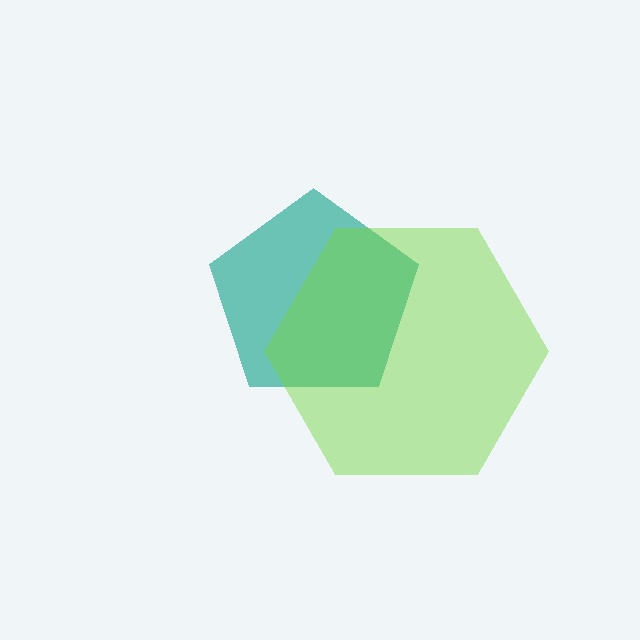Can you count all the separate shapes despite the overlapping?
Yes, there are 2 separate shapes.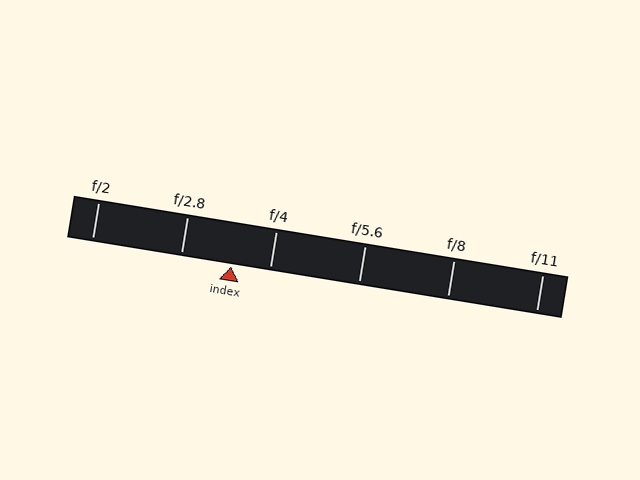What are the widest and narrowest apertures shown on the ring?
The widest aperture shown is f/2 and the narrowest is f/11.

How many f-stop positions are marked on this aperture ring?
There are 6 f-stop positions marked.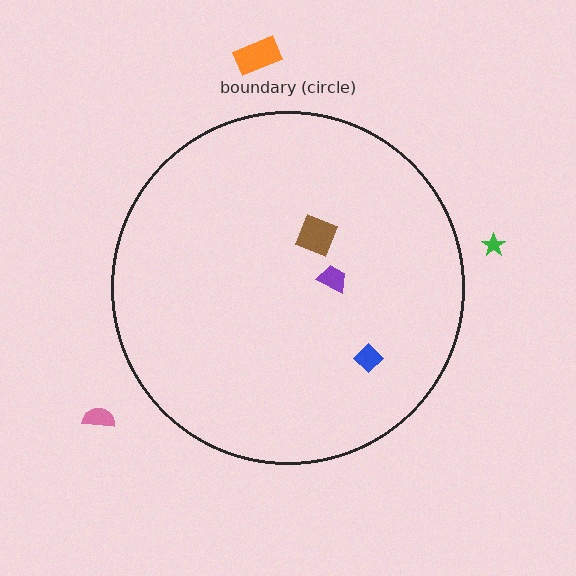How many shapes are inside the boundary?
3 inside, 3 outside.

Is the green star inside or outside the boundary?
Outside.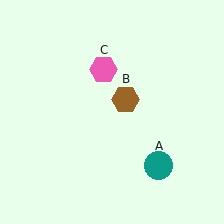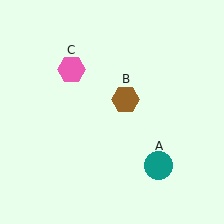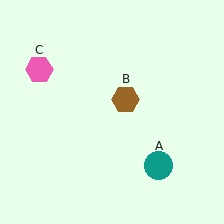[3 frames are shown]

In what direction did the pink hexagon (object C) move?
The pink hexagon (object C) moved left.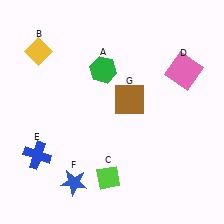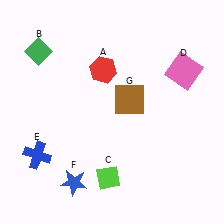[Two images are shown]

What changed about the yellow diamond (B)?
In Image 1, B is yellow. In Image 2, it changed to green.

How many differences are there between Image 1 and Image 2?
There are 2 differences between the two images.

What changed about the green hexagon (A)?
In Image 1, A is green. In Image 2, it changed to red.